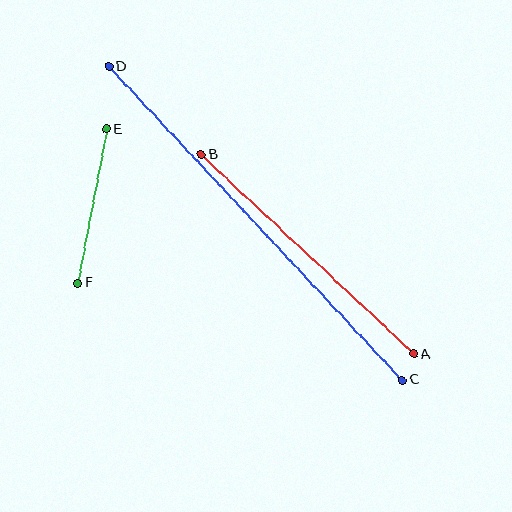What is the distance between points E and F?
The distance is approximately 157 pixels.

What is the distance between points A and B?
The distance is approximately 291 pixels.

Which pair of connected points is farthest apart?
Points C and D are farthest apart.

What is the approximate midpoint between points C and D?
The midpoint is at approximately (256, 223) pixels.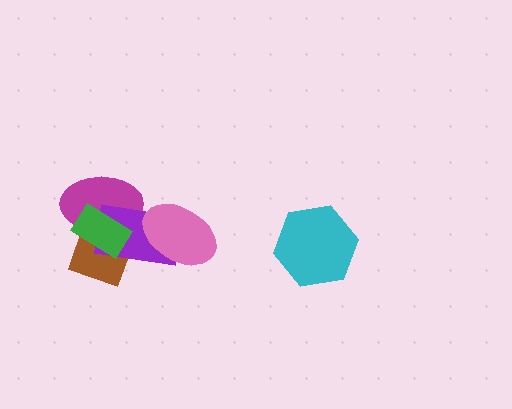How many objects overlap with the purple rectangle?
4 objects overlap with the purple rectangle.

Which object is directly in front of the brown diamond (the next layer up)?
The magenta ellipse is directly in front of the brown diamond.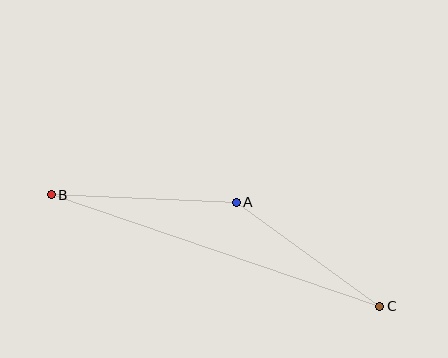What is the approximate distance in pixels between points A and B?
The distance between A and B is approximately 185 pixels.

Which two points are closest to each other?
Points A and C are closest to each other.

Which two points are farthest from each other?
Points B and C are farthest from each other.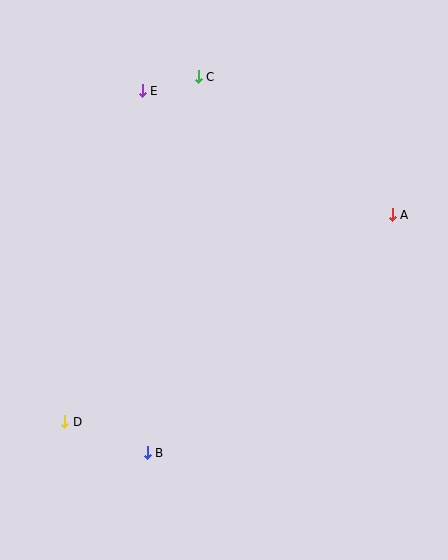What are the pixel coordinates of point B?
Point B is at (147, 453).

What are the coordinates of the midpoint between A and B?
The midpoint between A and B is at (270, 334).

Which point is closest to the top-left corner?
Point E is closest to the top-left corner.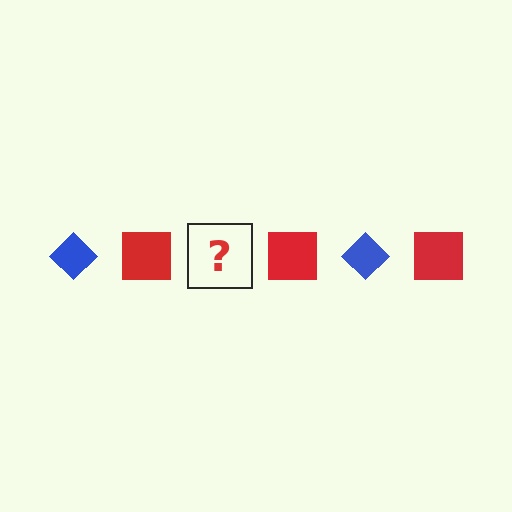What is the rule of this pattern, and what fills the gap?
The rule is that the pattern alternates between blue diamond and red square. The gap should be filled with a blue diamond.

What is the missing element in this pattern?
The missing element is a blue diamond.